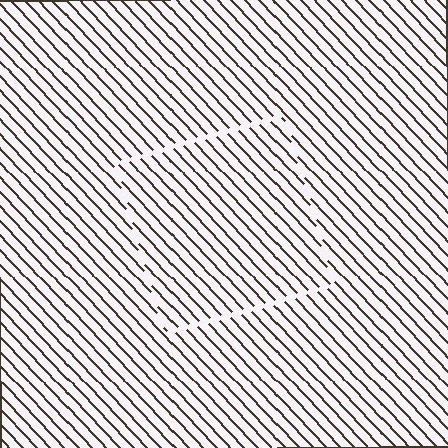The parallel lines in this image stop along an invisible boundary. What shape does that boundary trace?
An illusory square. The interior of the shape contains the same grating, shifted by half a period — the contour is defined by the phase discontinuity where line-ends from the inner and outer gratings abut.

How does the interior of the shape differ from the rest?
The interior of the shape contains the same grating, shifted by half a period — the contour is defined by the phase discontinuity where line-ends from the inner and outer gratings abut.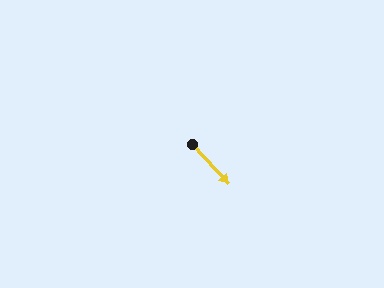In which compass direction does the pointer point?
Southeast.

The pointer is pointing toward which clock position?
Roughly 5 o'clock.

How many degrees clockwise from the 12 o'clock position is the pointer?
Approximately 137 degrees.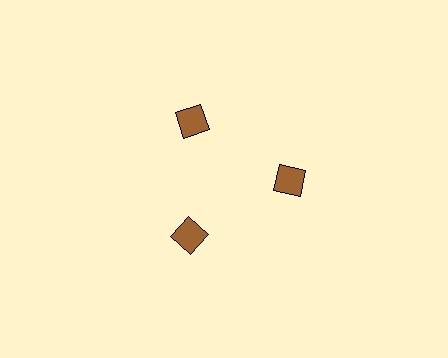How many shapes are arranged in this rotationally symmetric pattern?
There are 3 shapes, arranged in 3 groups of 1.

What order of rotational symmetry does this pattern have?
This pattern has 3-fold rotational symmetry.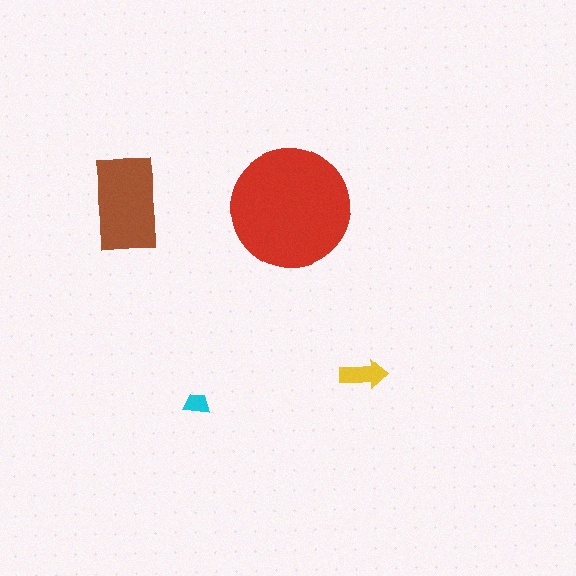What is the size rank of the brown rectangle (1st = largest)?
2nd.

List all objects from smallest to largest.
The cyan trapezoid, the yellow arrow, the brown rectangle, the red circle.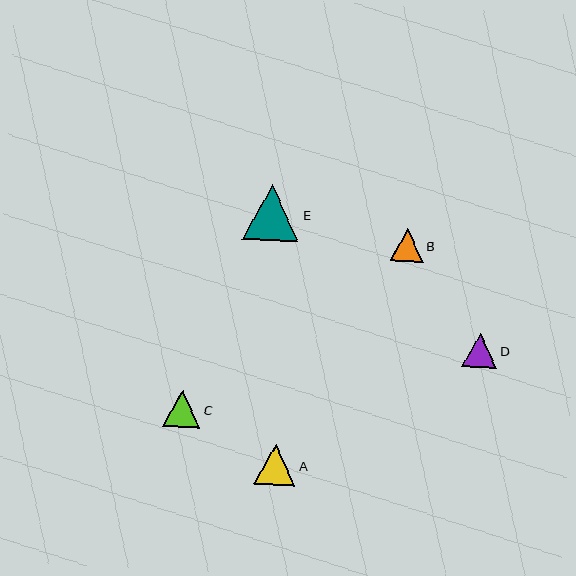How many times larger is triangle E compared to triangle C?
Triangle E is approximately 1.5 times the size of triangle C.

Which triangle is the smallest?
Triangle B is the smallest with a size of approximately 33 pixels.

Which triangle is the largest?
Triangle E is the largest with a size of approximately 57 pixels.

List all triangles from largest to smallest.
From largest to smallest: E, A, C, D, B.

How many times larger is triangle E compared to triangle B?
Triangle E is approximately 1.7 times the size of triangle B.